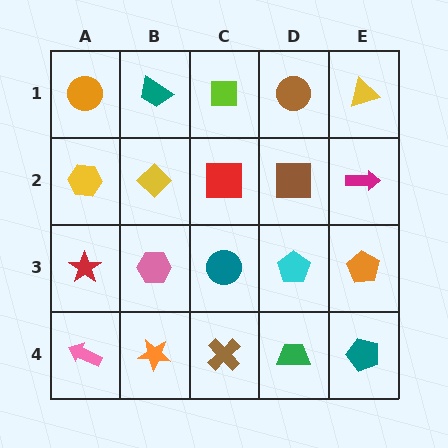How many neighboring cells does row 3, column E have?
3.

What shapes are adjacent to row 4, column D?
A cyan pentagon (row 3, column D), a brown cross (row 4, column C), a teal pentagon (row 4, column E).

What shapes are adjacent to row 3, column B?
A yellow diamond (row 2, column B), an orange star (row 4, column B), a red star (row 3, column A), a teal circle (row 3, column C).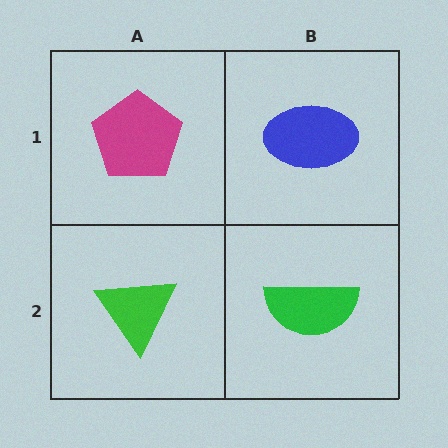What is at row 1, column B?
A blue ellipse.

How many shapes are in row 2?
2 shapes.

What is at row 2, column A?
A green triangle.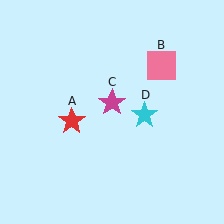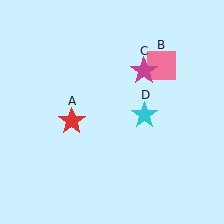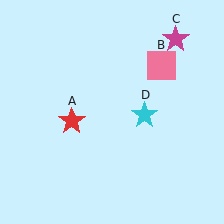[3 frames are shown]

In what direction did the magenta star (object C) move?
The magenta star (object C) moved up and to the right.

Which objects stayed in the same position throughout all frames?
Red star (object A) and pink square (object B) and cyan star (object D) remained stationary.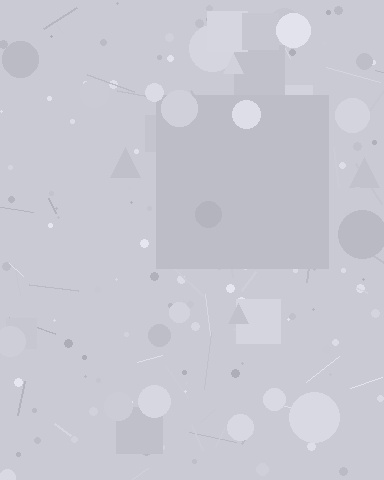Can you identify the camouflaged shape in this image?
The camouflaged shape is a square.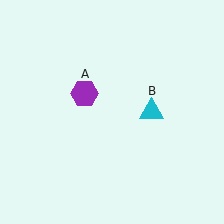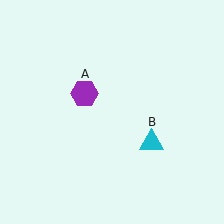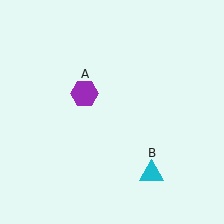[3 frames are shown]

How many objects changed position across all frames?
1 object changed position: cyan triangle (object B).